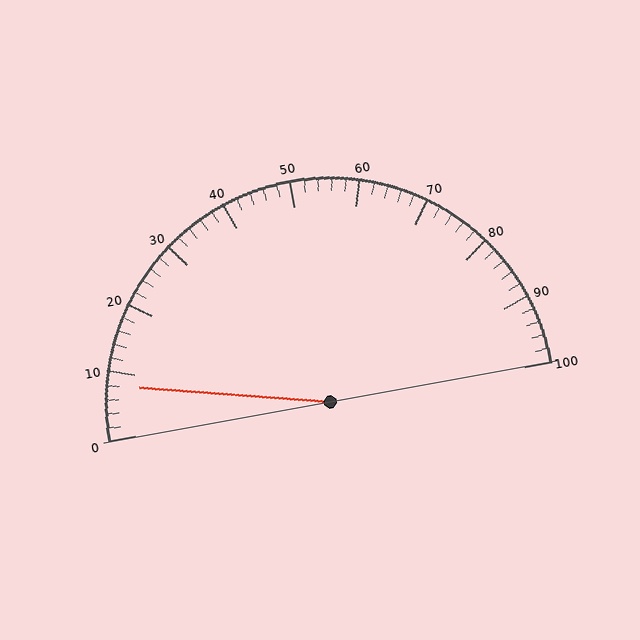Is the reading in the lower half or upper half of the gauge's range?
The reading is in the lower half of the range (0 to 100).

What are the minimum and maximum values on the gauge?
The gauge ranges from 0 to 100.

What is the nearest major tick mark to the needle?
The nearest major tick mark is 10.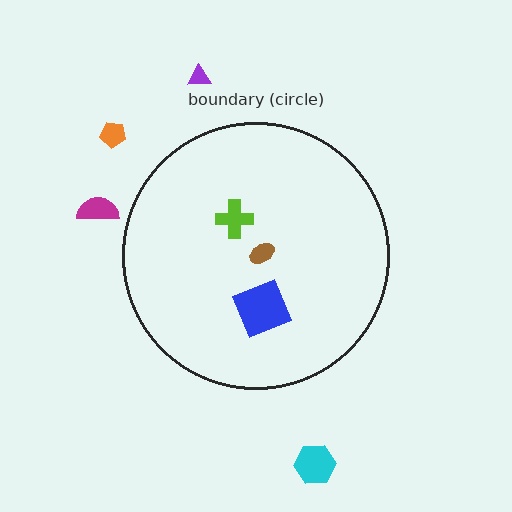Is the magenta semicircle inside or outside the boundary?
Outside.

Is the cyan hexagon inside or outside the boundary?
Outside.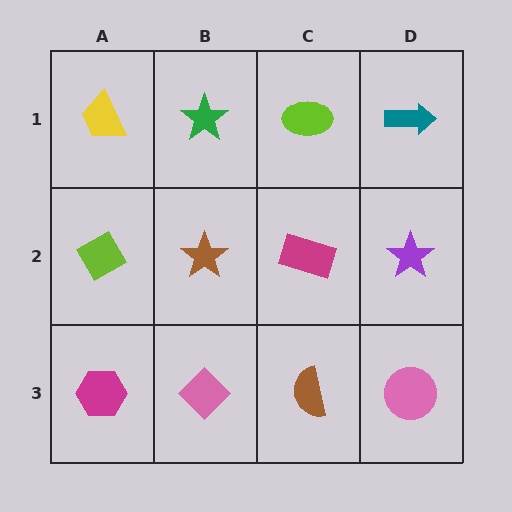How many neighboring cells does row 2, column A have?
3.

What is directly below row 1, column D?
A purple star.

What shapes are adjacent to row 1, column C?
A magenta rectangle (row 2, column C), a green star (row 1, column B), a teal arrow (row 1, column D).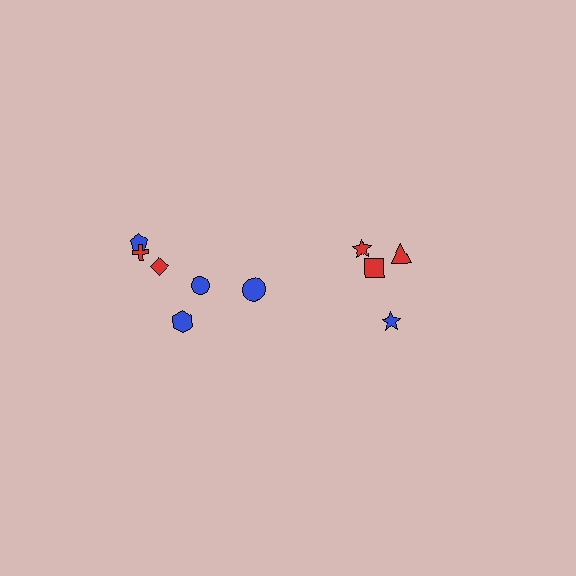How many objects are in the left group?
There are 6 objects.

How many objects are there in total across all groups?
There are 10 objects.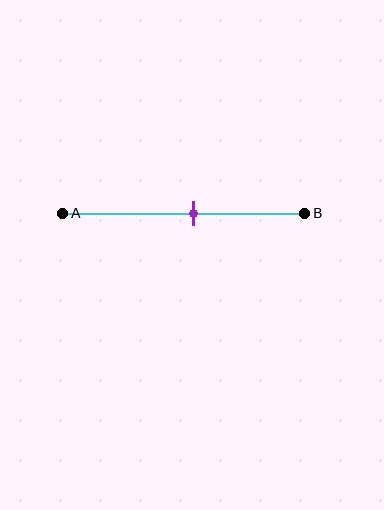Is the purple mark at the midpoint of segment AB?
No, the mark is at about 55% from A, not at the 50% midpoint.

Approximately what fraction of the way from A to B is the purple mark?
The purple mark is approximately 55% of the way from A to B.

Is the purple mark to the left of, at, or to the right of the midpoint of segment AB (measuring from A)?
The purple mark is to the right of the midpoint of segment AB.